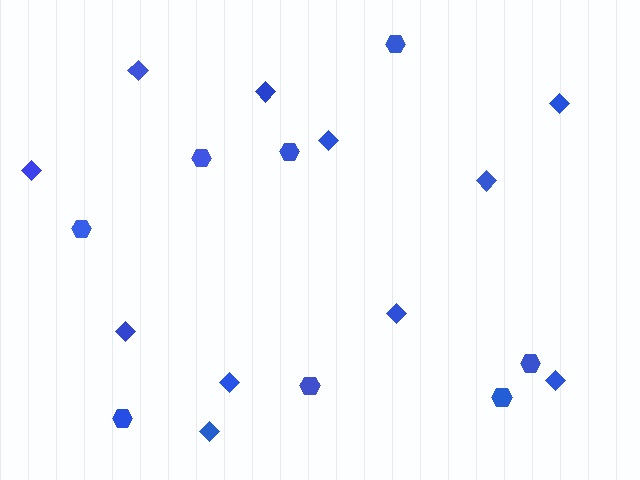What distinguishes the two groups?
There are 2 groups: one group of diamonds (11) and one group of hexagons (8).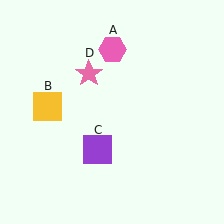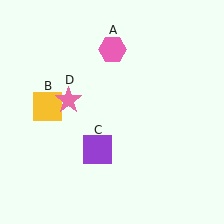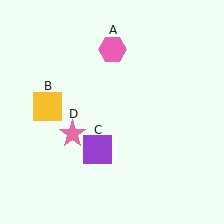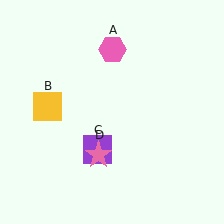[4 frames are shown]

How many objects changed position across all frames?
1 object changed position: pink star (object D).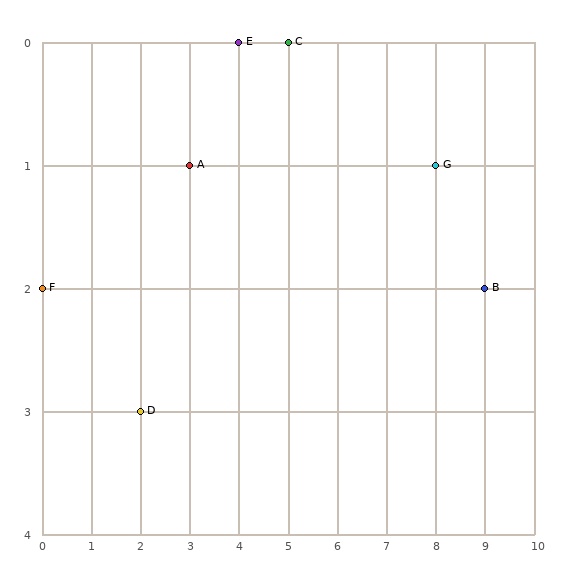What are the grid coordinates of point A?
Point A is at grid coordinates (3, 1).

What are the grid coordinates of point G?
Point G is at grid coordinates (8, 1).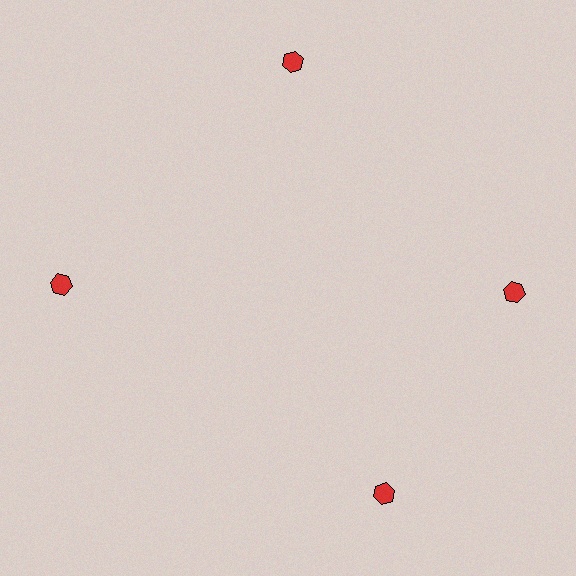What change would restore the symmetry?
The symmetry would be restored by rotating it back into even spacing with its neighbors so that all 4 hexagons sit at equal angles and equal distance from the center.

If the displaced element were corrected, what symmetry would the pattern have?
It would have 4-fold rotational symmetry — the pattern would map onto itself every 90 degrees.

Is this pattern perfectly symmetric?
No. The 4 red hexagons are arranged in a ring, but one element near the 6 o'clock position is rotated out of alignment along the ring, breaking the 4-fold rotational symmetry.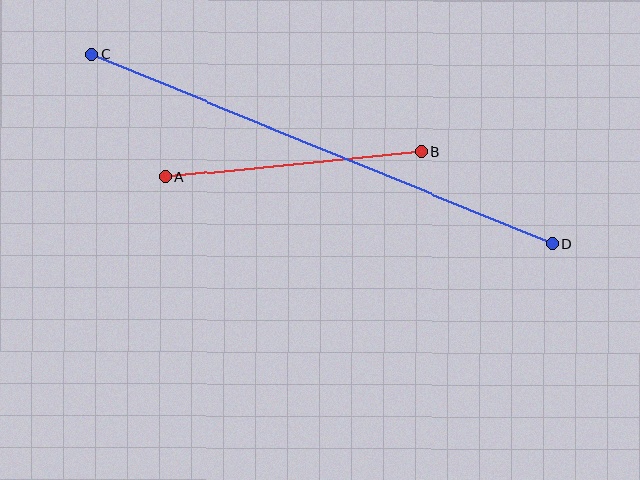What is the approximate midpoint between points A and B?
The midpoint is at approximately (293, 164) pixels.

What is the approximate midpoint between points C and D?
The midpoint is at approximately (322, 149) pixels.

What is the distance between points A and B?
The distance is approximately 257 pixels.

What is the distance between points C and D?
The distance is approximately 498 pixels.